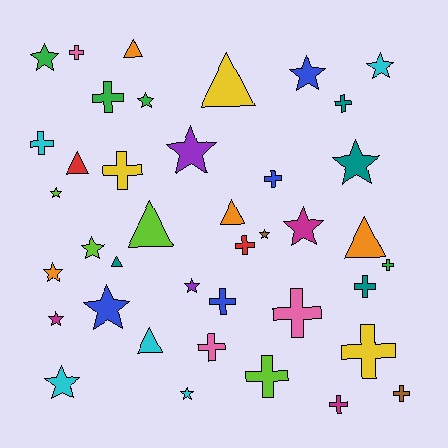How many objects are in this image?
There are 40 objects.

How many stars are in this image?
There are 16 stars.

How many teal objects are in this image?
There are 4 teal objects.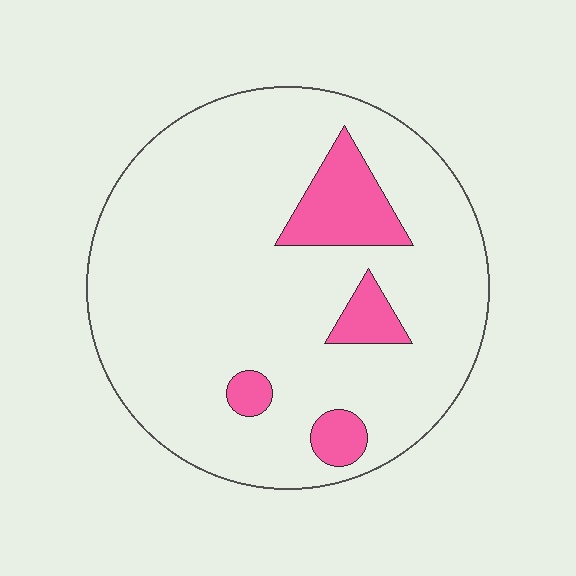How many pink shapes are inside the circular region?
4.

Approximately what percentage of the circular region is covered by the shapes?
Approximately 15%.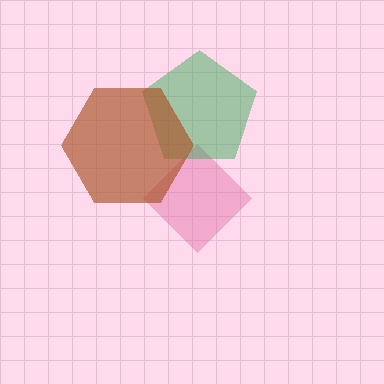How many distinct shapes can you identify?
There are 3 distinct shapes: a pink diamond, a green pentagon, a brown hexagon.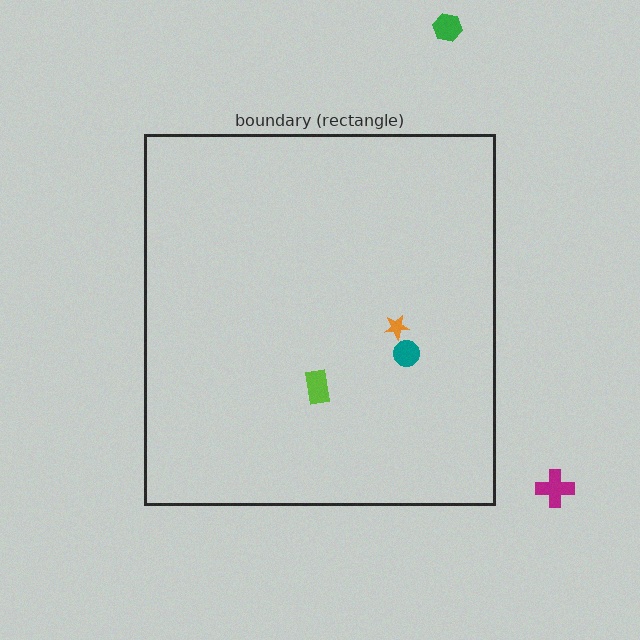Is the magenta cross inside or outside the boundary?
Outside.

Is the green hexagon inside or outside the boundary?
Outside.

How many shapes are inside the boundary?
3 inside, 2 outside.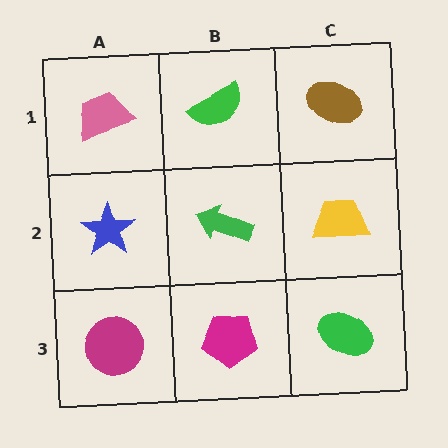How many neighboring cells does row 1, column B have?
3.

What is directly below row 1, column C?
A yellow trapezoid.